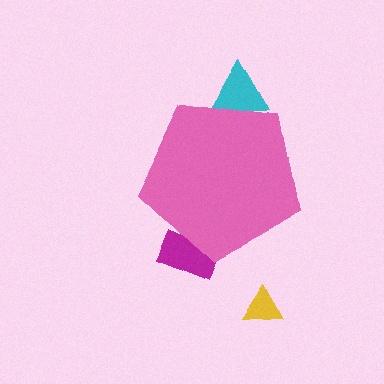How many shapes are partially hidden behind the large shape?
2 shapes are partially hidden.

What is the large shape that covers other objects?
A pink pentagon.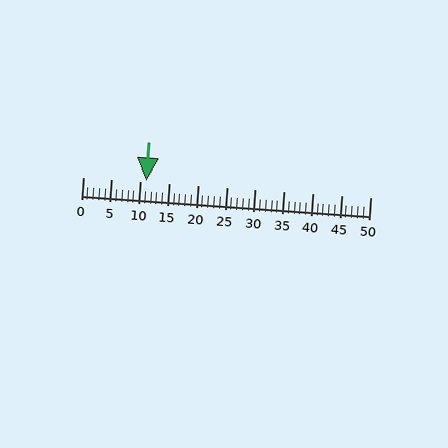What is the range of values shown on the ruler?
The ruler shows values from 0 to 50.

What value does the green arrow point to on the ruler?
The green arrow points to approximately 11.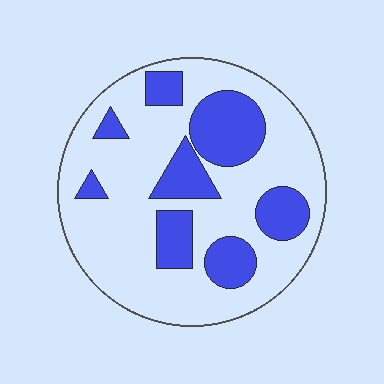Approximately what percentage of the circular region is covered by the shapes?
Approximately 30%.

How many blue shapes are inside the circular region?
8.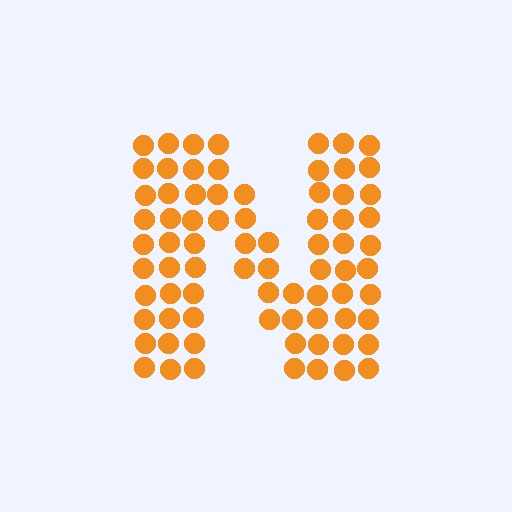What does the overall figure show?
The overall figure shows the letter N.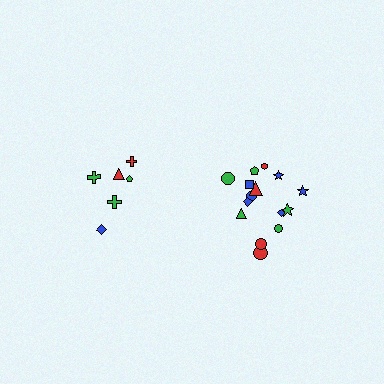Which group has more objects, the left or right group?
The right group.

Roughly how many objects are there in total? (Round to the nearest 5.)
Roughly 20 objects in total.